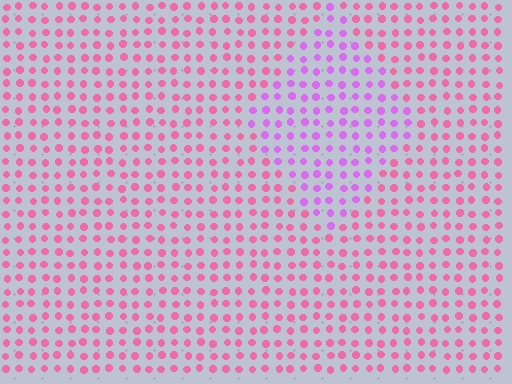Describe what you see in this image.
The image is filled with small pink elements in a uniform arrangement. A diamond-shaped region is visible where the elements are tinted to a slightly different hue, forming a subtle color boundary.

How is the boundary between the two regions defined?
The boundary is defined purely by a slight shift in hue (about 44 degrees). Spacing, size, and orientation are identical on both sides.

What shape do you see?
I see a diamond.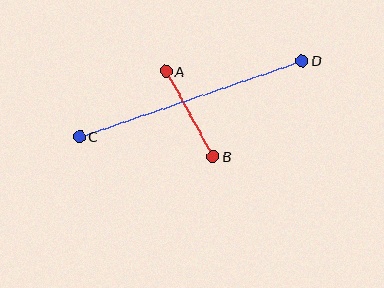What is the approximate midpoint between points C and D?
The midpoint is at approximately (191, 99) pixels.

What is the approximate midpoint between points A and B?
The midpoint is at approximately (189, 114) pixels.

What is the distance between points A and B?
The distance is approximately 97 pixels.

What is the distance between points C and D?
The distance is approximately 235 pixels.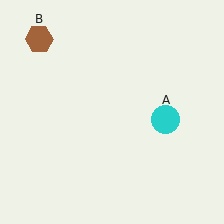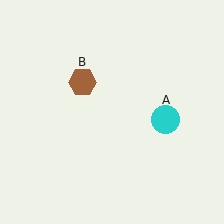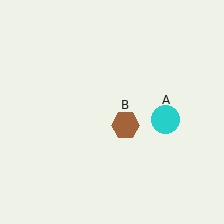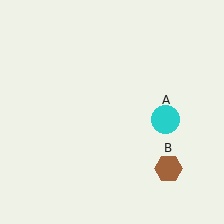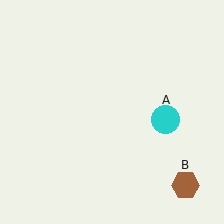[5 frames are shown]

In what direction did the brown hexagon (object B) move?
The brown hexagon (object B) moved down and to the right.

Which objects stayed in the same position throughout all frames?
Cyan circle (object A) remained stationary.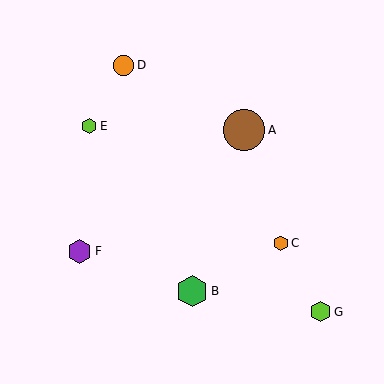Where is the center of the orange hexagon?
The center of the orange hexagon is at (281, 243).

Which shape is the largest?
The brown circle (labeled A) is the largest.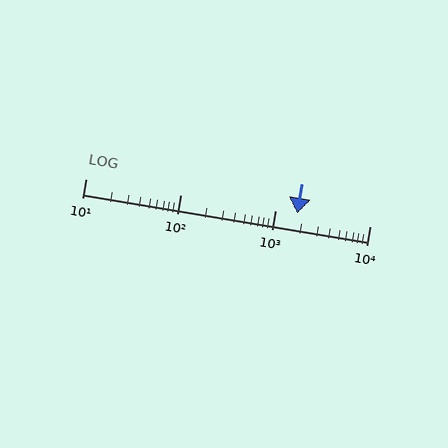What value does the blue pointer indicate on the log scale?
The pointer indicates approximately 1700.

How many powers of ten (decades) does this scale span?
The scale spans 3 decades, from 10 to 10000.